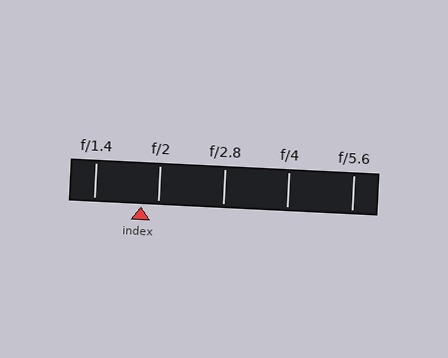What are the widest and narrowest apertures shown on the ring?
The widest aperture shown is f/1.4 and the narrowest is f/5.6.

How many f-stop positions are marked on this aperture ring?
There are 5 f-stop positions marked.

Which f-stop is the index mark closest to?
The index mark is closest to f/2.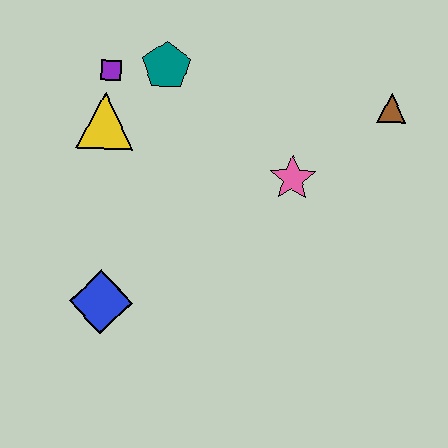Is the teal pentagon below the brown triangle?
No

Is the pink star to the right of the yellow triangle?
Yes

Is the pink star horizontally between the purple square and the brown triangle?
Yes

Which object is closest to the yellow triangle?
The purple square is closest to the yellow triangle.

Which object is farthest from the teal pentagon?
The blue diamond is farthest from the teal pentagon.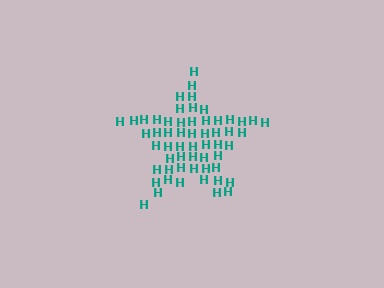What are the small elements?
The small elements are letter H's.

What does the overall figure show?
The overall figure shows a star.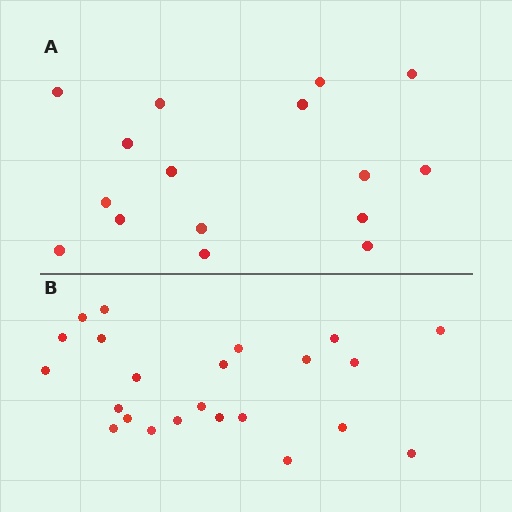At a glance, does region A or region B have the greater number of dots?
Region B (the bottom region) has more dots.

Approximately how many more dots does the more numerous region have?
Region B has roughly 8 or so more dots than region A.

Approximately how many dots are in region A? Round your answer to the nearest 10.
About 20 dots. (The exact count is 16, which rounds to 20.)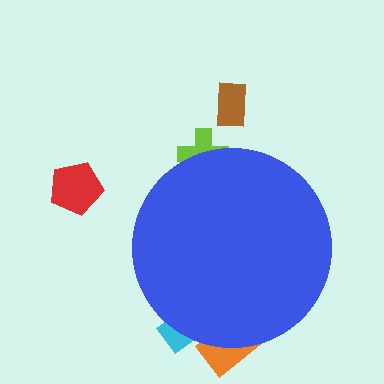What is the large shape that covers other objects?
A blue circle.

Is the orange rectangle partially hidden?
Yes, the orange rectangle is partially hidden behind the blue circle.